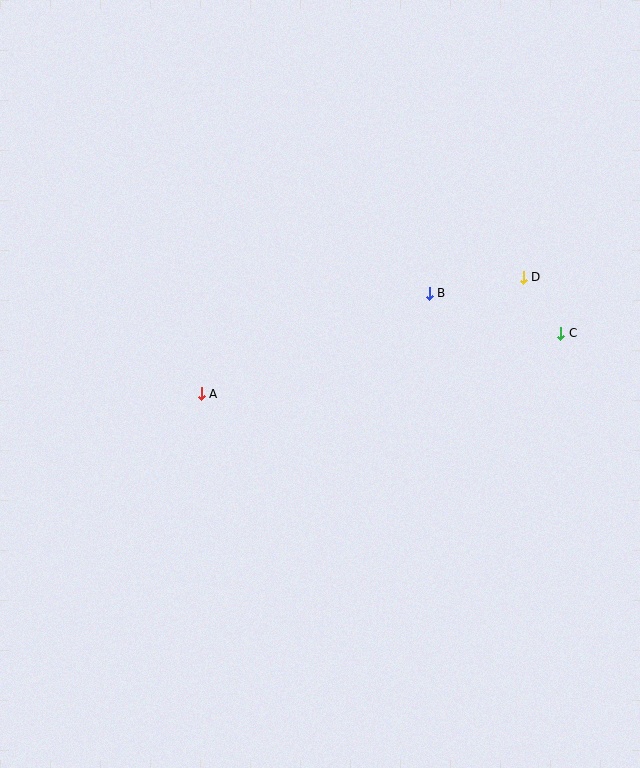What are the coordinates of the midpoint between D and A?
The midpoint between D and A is at (362, 336).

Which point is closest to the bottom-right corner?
Point C is closest to the bottom-right corner.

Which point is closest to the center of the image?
Point A at (201, 394) is closest to the center.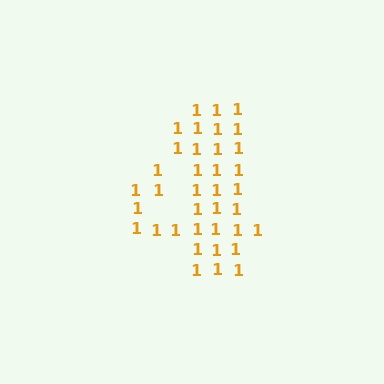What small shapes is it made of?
It is made of small digit 1's.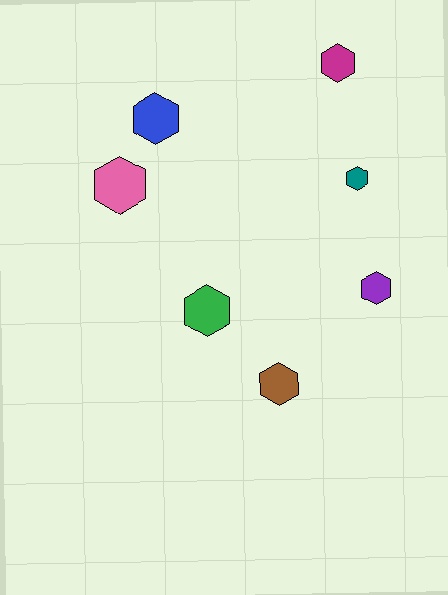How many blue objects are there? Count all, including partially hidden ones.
There is 1 blue object.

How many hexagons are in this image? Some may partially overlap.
There are 7 hexagons.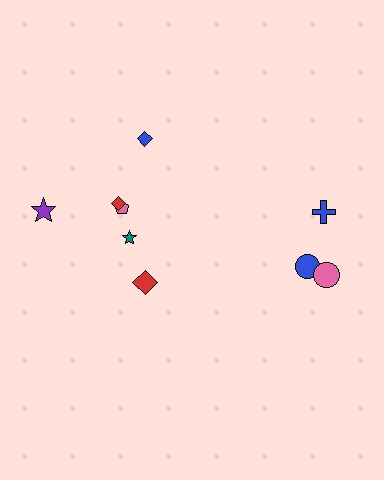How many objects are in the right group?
There are 3 objects.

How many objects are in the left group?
There are 6 objects.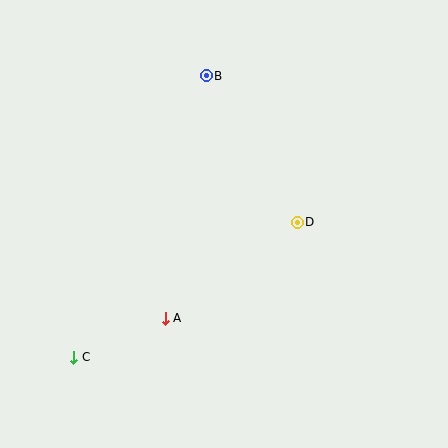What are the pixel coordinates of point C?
Point C is at (74, 357).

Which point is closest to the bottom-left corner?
Point C is closest to the bottom-left corner.